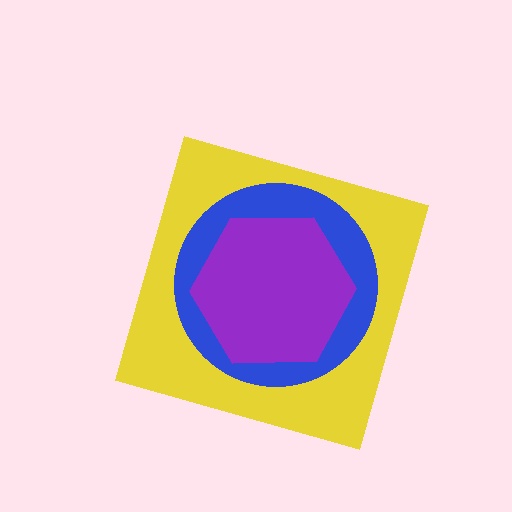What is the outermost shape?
The yellow diamond.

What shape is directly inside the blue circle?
The purple hexagon.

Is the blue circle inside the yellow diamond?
Yes.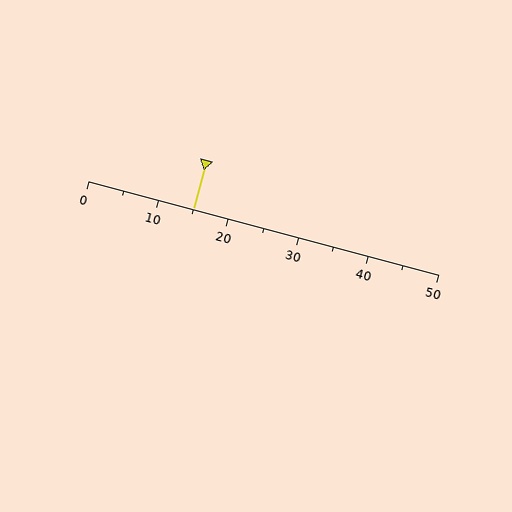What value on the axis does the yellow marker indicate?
The marker indicates approximately 15.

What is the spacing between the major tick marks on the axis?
The major ticks are spaced 10 apart.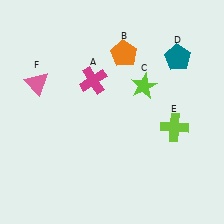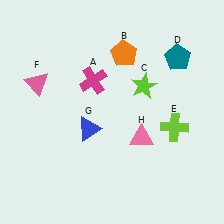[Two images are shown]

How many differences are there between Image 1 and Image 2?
There are 2 differences between the two images.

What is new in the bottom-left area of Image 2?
A blue triangle (G) was added in the bottom-left area of Image 2.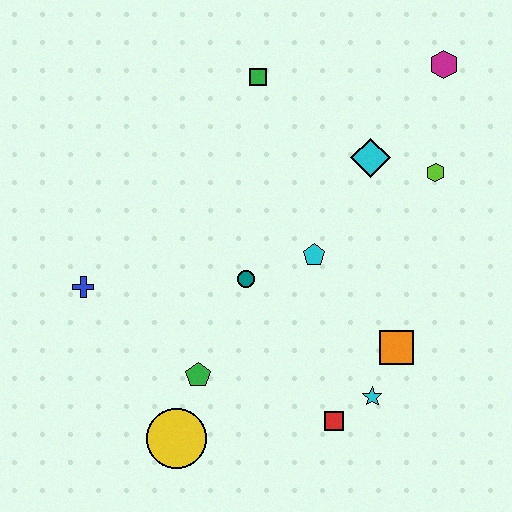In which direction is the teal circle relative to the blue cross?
The teal circle is to the right of the blue cross.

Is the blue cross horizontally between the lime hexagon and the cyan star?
No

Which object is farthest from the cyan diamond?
The yellow circle is farthest from the cyan diamond.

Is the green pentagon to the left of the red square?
Yes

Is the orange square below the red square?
No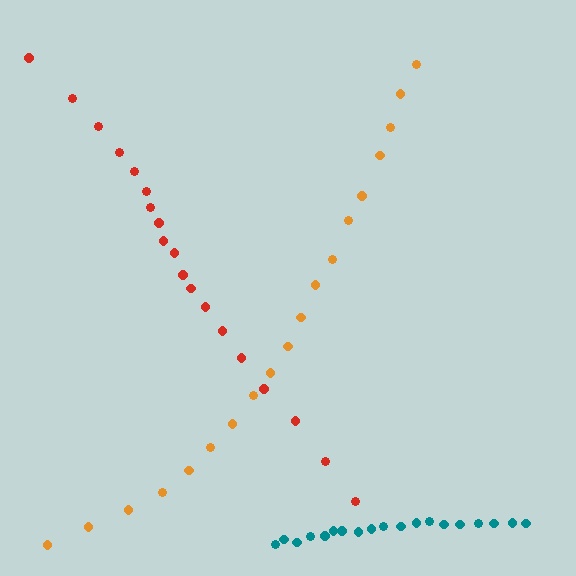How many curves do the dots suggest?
There are 3 distinct paths.